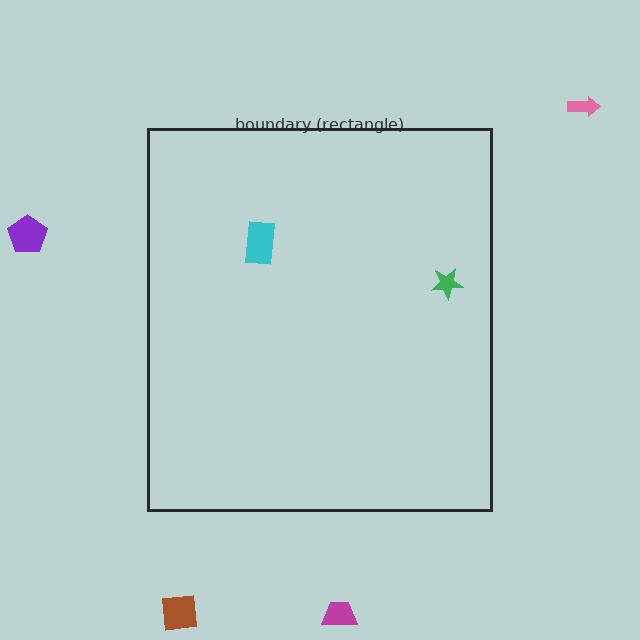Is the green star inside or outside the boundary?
Inside.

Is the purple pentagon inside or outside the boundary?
Outside.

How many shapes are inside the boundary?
2 inside, 4 outside.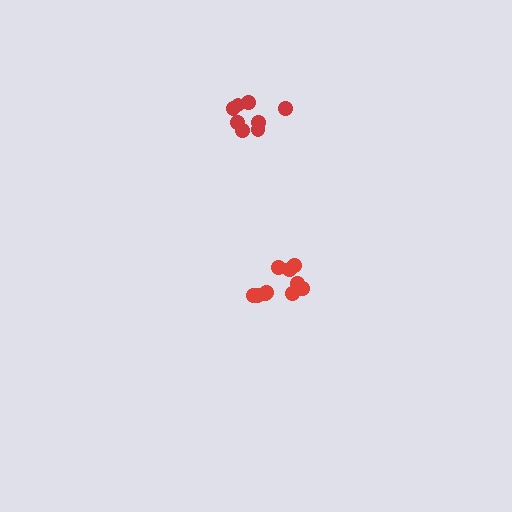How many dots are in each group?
Group 1: 10 dots, Group 2: 8 dots (18 total).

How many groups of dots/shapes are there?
There are 2 groups.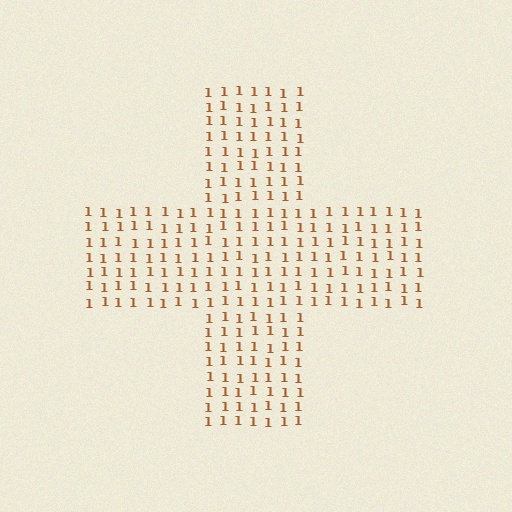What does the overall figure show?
The overall figure shows a cross.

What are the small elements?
The small elements are digit 1's.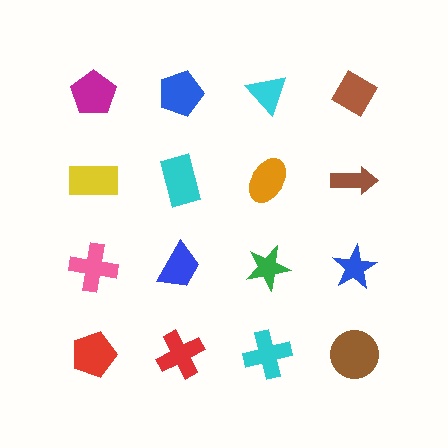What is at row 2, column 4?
A brown arrow.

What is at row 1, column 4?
A brown diamond.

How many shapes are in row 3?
4 shapes.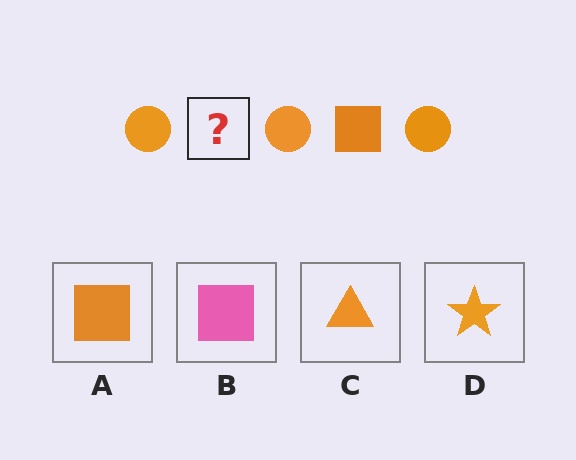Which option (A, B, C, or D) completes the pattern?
A.